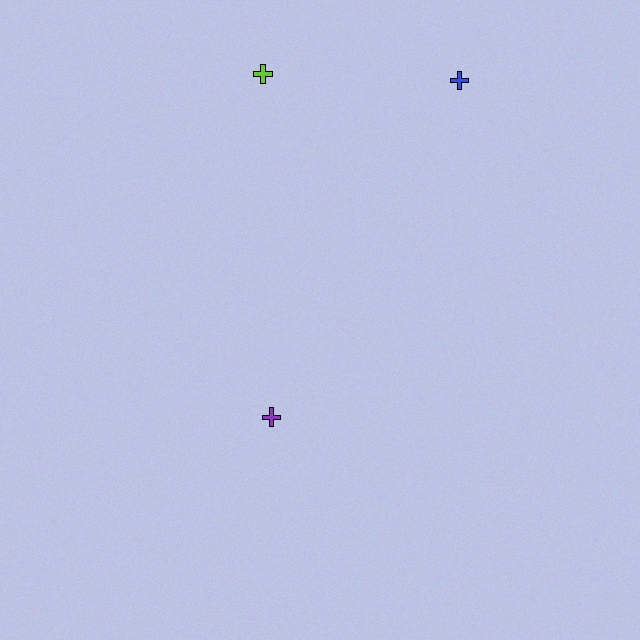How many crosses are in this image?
There are 3 crosses.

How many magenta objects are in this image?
There are no magenta objects.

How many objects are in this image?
There are 3 objects.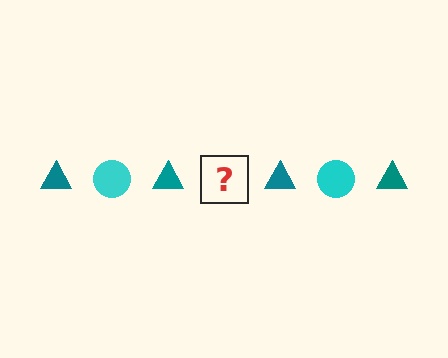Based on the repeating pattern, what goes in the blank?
The blank should be a cyan circle.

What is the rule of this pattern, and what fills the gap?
The rule is that the pattern alternates between teal triangle and cyan circle. The gap should be filled with a cyan circle.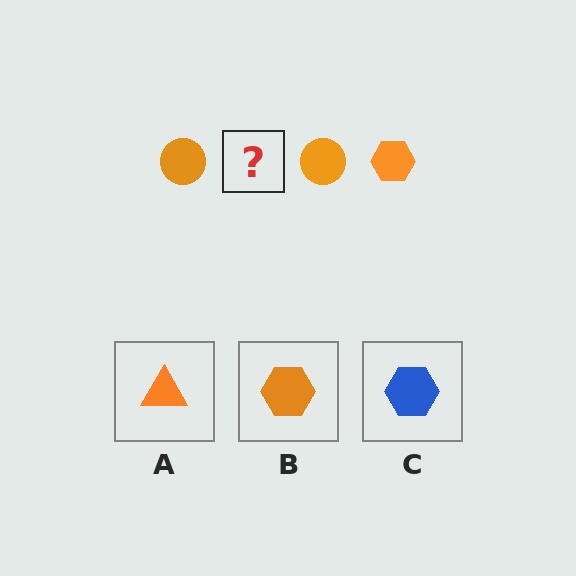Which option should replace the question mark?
Option B.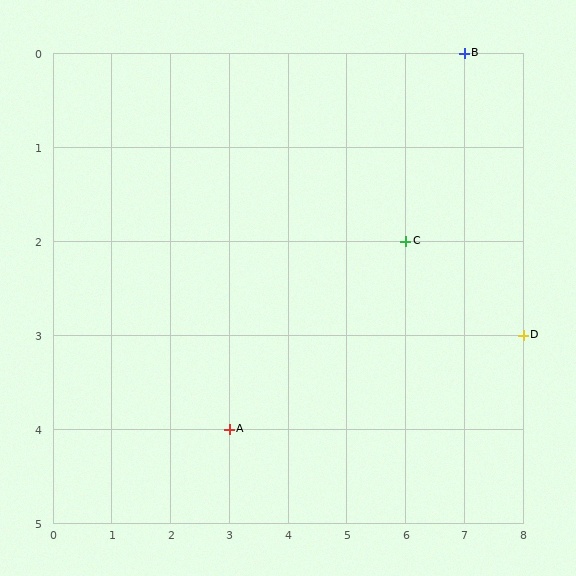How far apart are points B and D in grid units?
Points B and D are 1 column and 3 rows apart (about 3.2 grid units diagonally).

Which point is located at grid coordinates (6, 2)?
Point C is at (6, 2).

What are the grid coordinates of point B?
Point B is at grid coordinates (7, 0).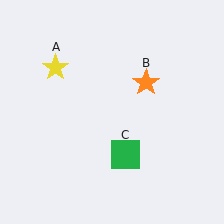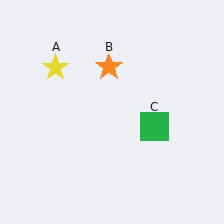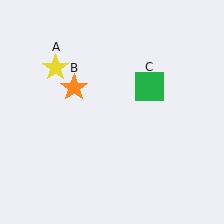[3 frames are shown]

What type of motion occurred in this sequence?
The orange star (object B), green square (object C) rotated counterclockwise around the center of the scene.